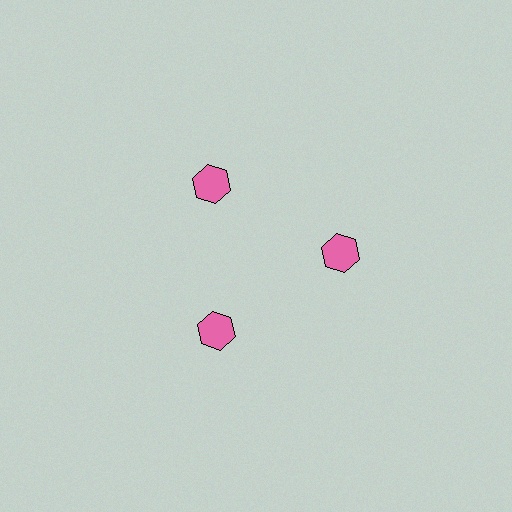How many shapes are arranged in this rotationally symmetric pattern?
There are 3 shapes, arranged in 3 groups of 1.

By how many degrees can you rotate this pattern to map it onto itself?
The pattern maps onto itself every 120 degrees of rotation.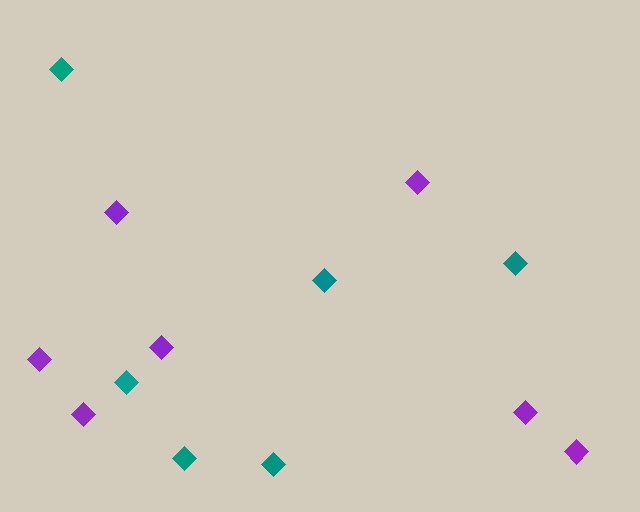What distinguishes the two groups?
There are 2 groups: one group of teal diamonds (6) and one group of purple diamonds (7).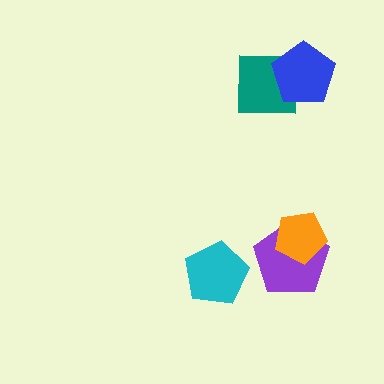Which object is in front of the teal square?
The blue pentagon is in front of the teal square.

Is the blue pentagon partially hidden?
No, no other shape covers it.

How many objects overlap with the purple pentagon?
1 object overlaps with the purple pentagon.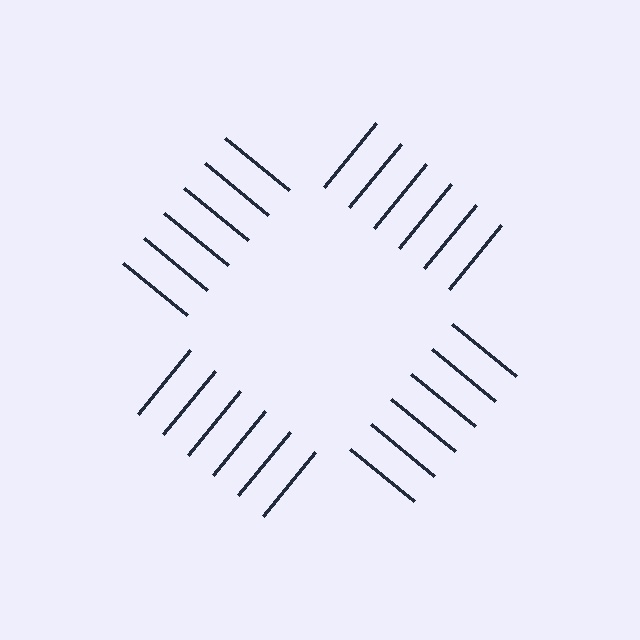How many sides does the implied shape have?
4 sides — the line-ends trace a square.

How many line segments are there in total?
24 — 6 along each of the 4 edges.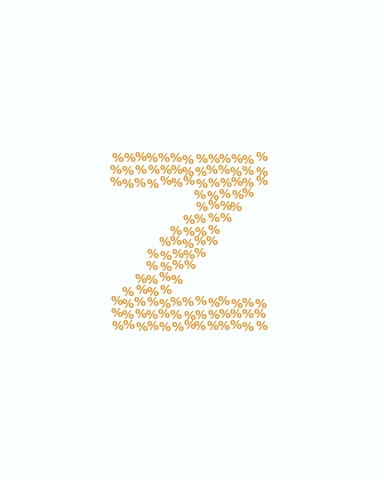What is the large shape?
The large shape is the letter Z.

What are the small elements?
The small elements are percent signs.